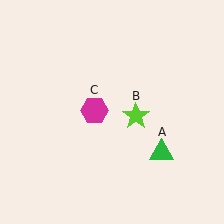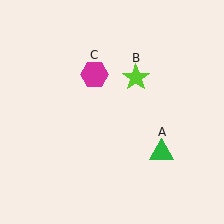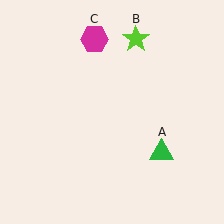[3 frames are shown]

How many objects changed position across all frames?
2 objects changed position: lime star (object B), magenta hexagon (object C).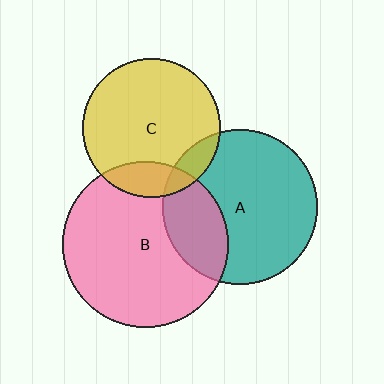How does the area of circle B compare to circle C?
Approximately 1.4 times.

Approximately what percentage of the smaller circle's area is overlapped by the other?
Approximately 25%.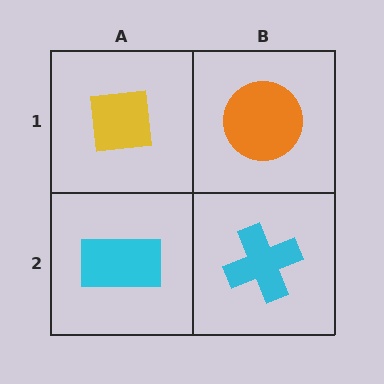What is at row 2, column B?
A cyan cross.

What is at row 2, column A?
A cyan rectangle.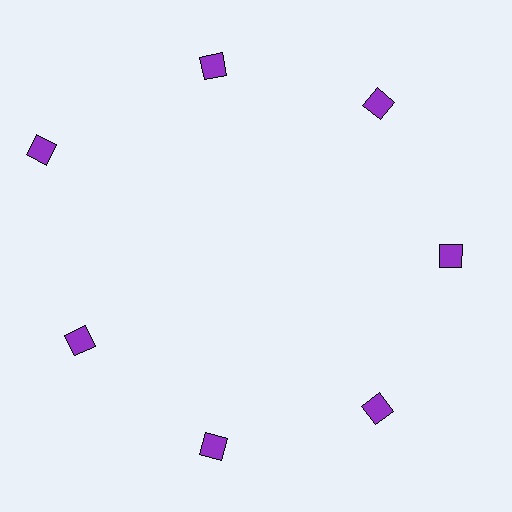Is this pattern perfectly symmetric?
No. The 7 purple squares are arranged in a ring, but one element near the 10 o'clock position is pushed outward from the center, breaking the 7-fold rotational symmetry.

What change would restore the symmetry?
The symmetry would be restored by moving it inward, back onto the ring so that all 7 squares sit at equal angles and equal distance from the center.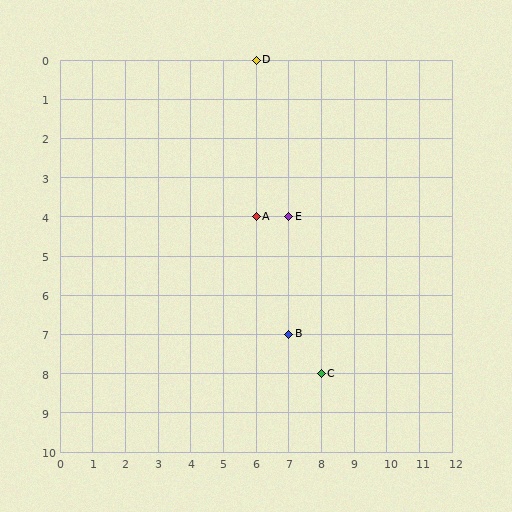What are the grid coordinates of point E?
Point E is at grid coordinates (7, 4).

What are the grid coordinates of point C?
Point C is at grid coordinates (8, 8).